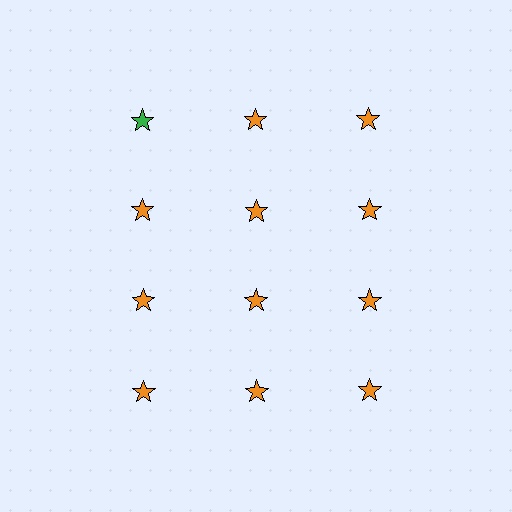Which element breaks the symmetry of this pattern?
The green star in the top row, leftmost column breaks the symmetry. All other shapes are orange stars.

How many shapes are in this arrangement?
There are 12 shapes arranged in a grid pattern.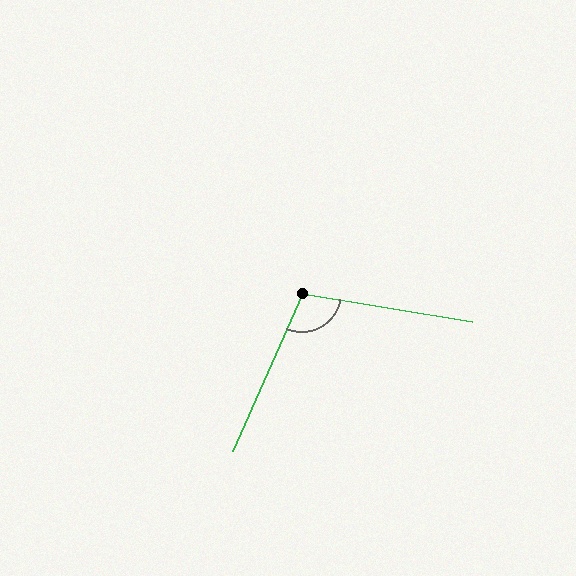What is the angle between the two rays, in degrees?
Approximately 104 degrees.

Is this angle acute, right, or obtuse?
It is obtuse.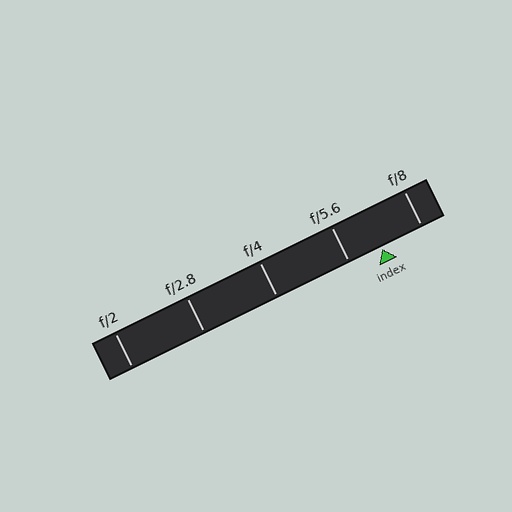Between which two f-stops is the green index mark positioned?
The index mark is between f/5.6 and f/8.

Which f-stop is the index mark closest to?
The index mark is closest to f/5.6.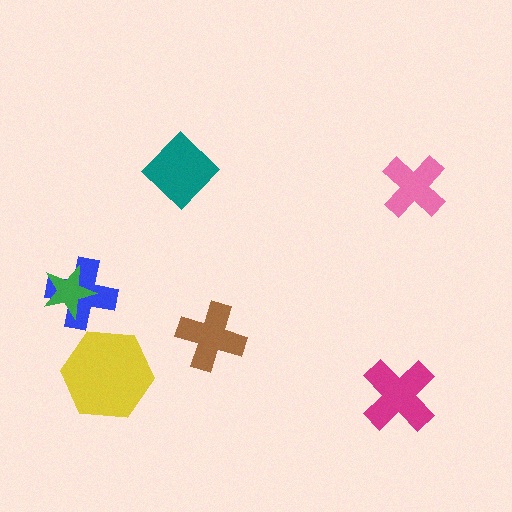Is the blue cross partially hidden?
Yes, it is partially covered by another shape.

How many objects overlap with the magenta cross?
0 objects overlap with the magenta cross.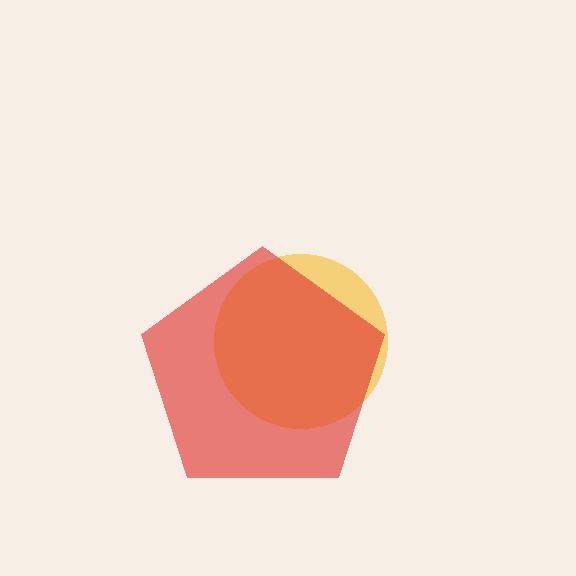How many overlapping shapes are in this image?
There are 2 overlapping shapes in the image.